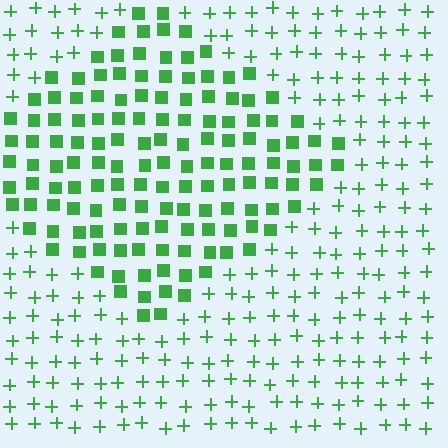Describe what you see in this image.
The image is filled with small green elements arranged in a uniform grid. A diamond-shaped region contains squares, while the surrounding area contains plus signs. The boundary is defined purely by the change in element shape.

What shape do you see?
I see a diamond.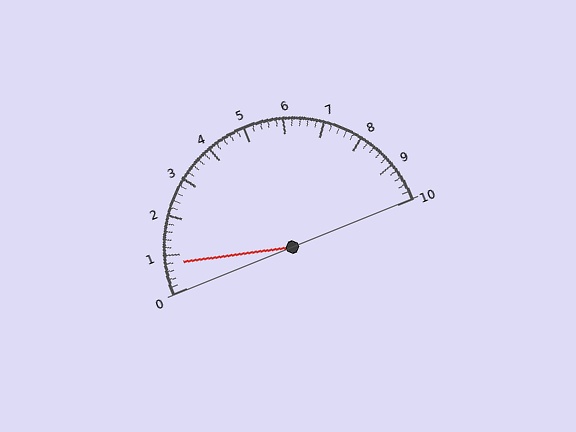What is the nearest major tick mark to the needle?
The nearest major tick mark is 1.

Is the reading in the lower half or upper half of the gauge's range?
The reading is in the lower half of the range (0 to 10).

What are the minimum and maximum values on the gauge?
The gauge ranges from 0 to 10.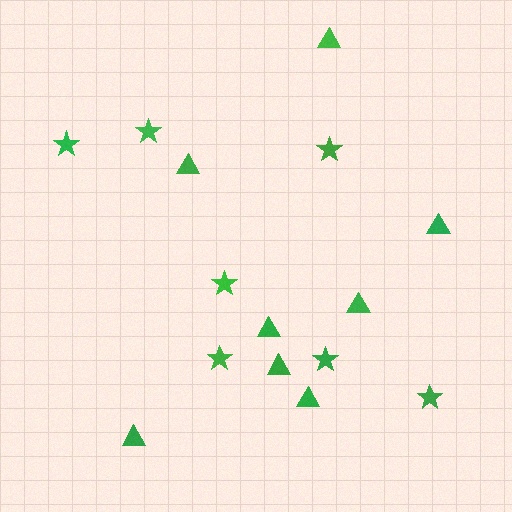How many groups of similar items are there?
There are 2 groups: one group of triangles (8) and one group of stars (7).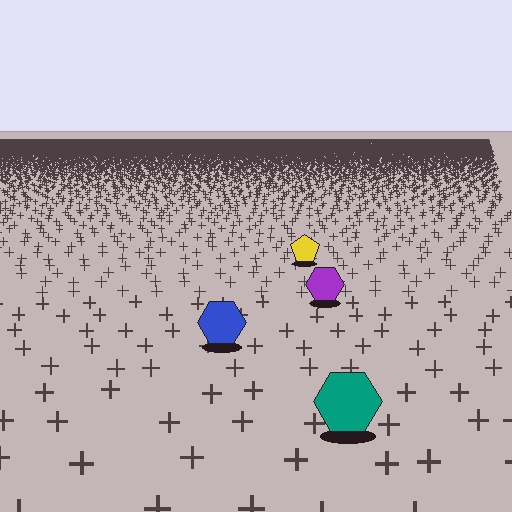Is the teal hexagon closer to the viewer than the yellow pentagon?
Yes. The teal hexagon is closer — you can tell from the texture gradient: the ground texture is coarser near it.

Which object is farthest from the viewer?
The yellow pentagon is farthest from the viewer. It appears smaller and the ground texture around it is denser.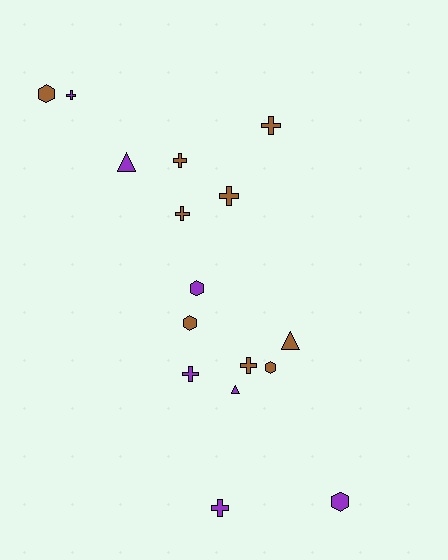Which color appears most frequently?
Brown, with 9 objects.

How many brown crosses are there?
There are 5 brown crosses.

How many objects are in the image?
There are 16 objects.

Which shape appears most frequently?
Cross, with 8 objects.